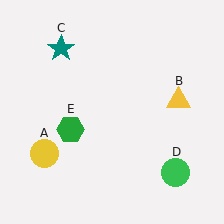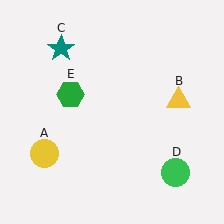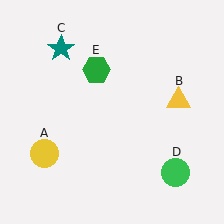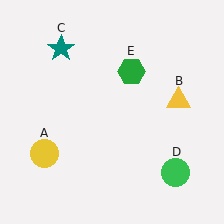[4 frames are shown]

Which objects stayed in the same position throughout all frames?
Yellow circle (object A) and yellow triangle (object B) and teal star (object C) and green circle (object D) remained stationary.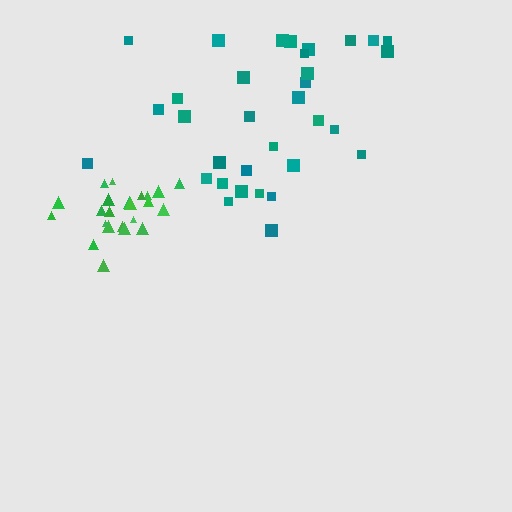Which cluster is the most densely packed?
Green.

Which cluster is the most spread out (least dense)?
Teal.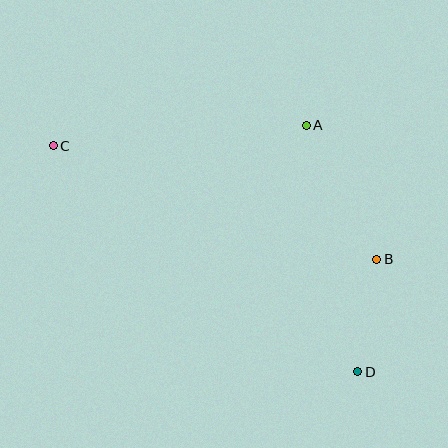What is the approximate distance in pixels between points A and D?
The distance between A and D is approximately 252 pixels.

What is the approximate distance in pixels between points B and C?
The distance between B and C is approximately 343 pixels.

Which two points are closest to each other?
Points B and D are closest to each other.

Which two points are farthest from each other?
Points C and D are farthest from each other.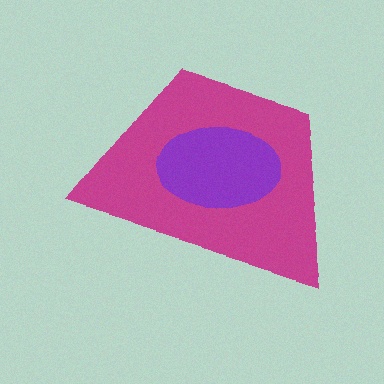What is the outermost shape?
The magenta trapezoid.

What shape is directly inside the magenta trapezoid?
The purple ellipse.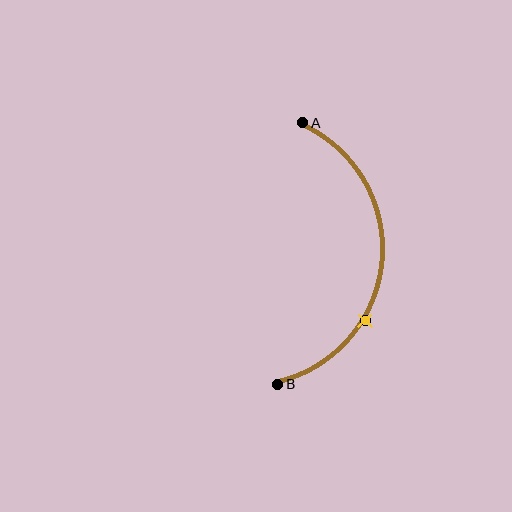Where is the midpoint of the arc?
The arc midpoint is the point on the curve farthest from the straight line joining A and B. It sits to the right of that line.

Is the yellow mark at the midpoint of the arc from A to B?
No. The yellow mark lies on the arc but is closer to endpoint B. The arc midpoint would be at the point on the curve equidistant along the arc from both A and B.